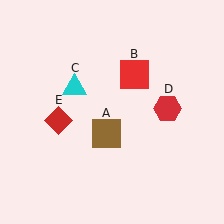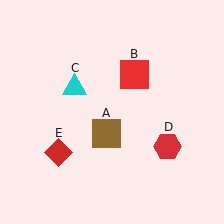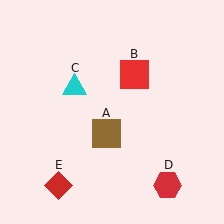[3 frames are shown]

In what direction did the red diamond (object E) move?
The red diamond (object E) moved down.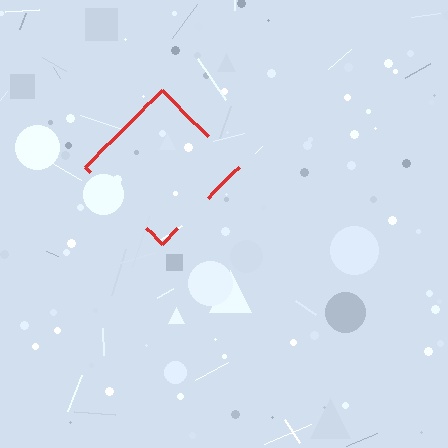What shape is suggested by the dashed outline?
The dashed outline suggests a diamond.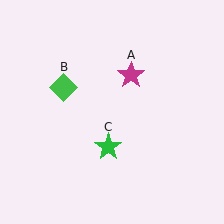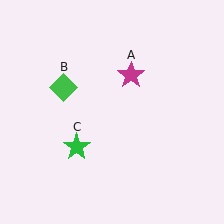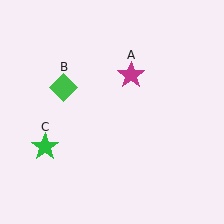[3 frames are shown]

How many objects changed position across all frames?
1 object changed position: green star (object C).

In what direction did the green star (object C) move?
The green star (object C) moved left.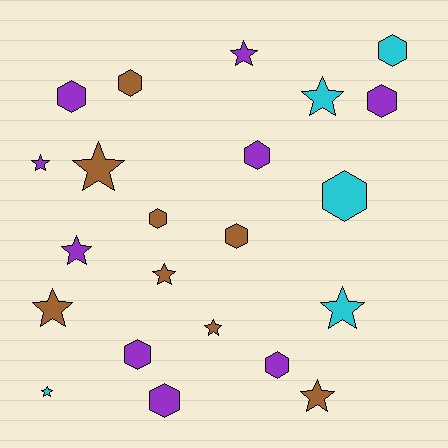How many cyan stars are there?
There are 3 cyan stars.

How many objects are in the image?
There are 22 objects.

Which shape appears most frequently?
Hexagon, with 11 objects.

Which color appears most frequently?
Purple, with 9 objects.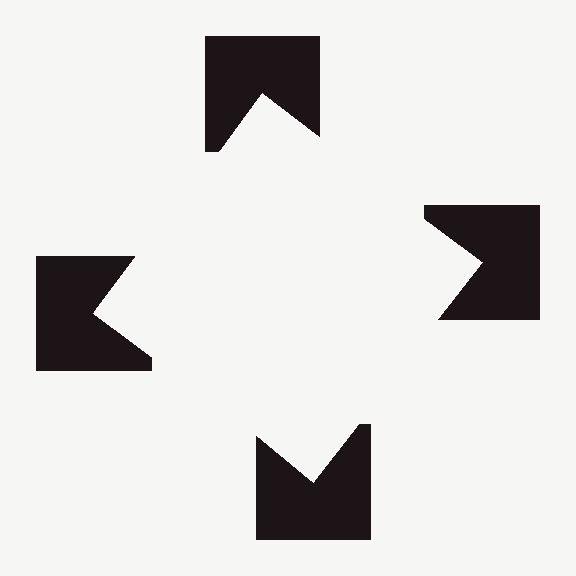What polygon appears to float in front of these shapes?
An illusory square — its edges are inferred from the aligned wedge cuts in the notched squares, not physically drawn.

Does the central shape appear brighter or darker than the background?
It typically appears slightly brighter than the background, even though no actual brightness change is drawn.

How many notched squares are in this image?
There are 4 — one at each vertex of the illusory square.